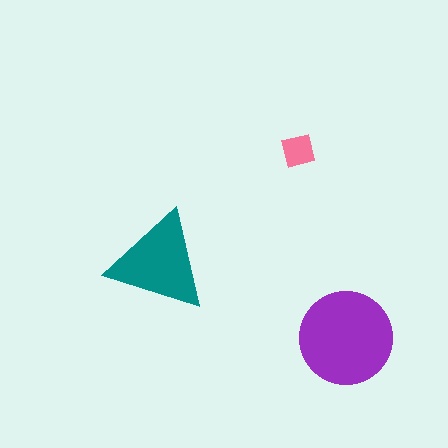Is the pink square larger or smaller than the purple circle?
Smaller.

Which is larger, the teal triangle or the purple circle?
The purple circle.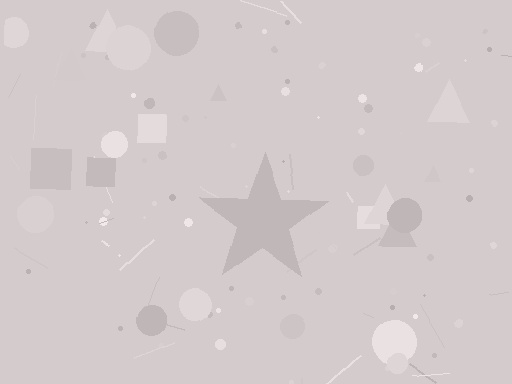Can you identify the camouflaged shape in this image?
The camouflaged shape is a star.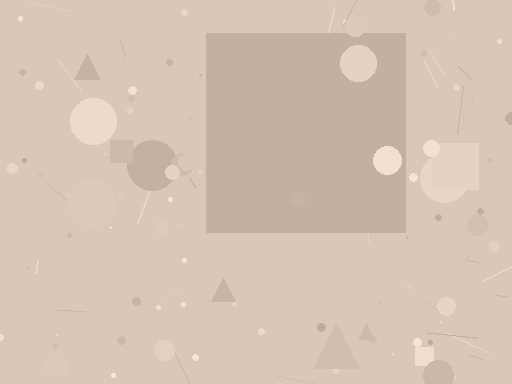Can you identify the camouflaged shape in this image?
The camouflaged shape is a square.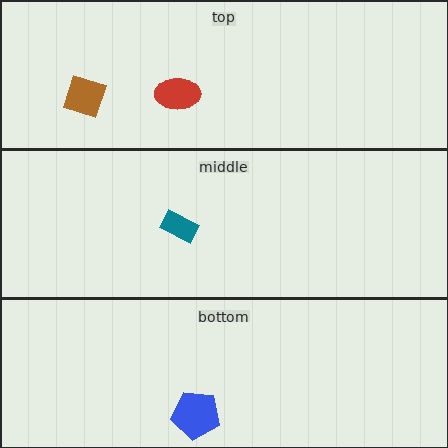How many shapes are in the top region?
2.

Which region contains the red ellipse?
The top region.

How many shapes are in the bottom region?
1.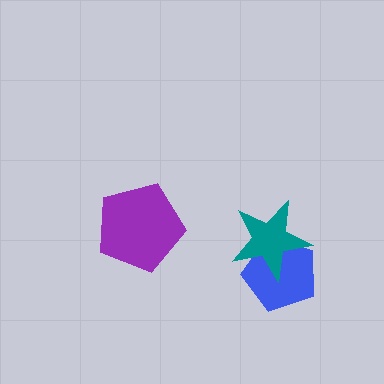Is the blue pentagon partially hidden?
Yes, it is partially covered by another shape.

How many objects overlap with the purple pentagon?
0 objects overlap with the purple pentagon.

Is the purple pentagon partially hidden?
No, no other shape covers it.